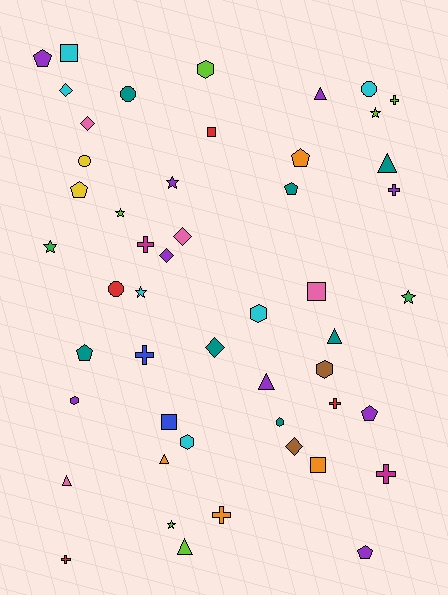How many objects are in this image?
There are 50 objects.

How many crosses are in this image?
There are 8 crosses.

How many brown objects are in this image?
There are 2 brown objects.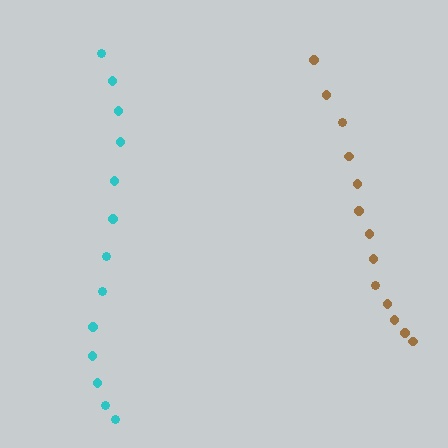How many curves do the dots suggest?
There are 2 distinct paths.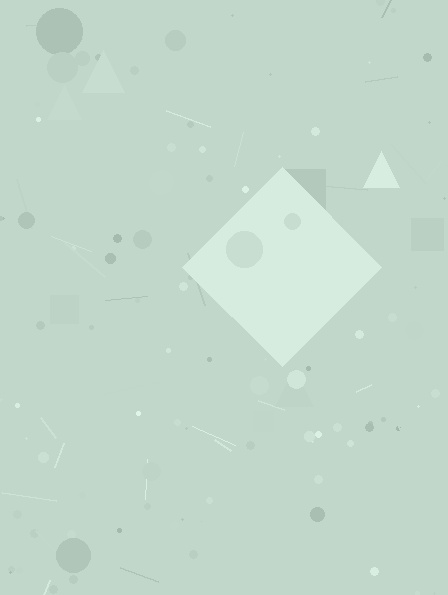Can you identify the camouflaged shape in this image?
The camouflaged shape is a diamond.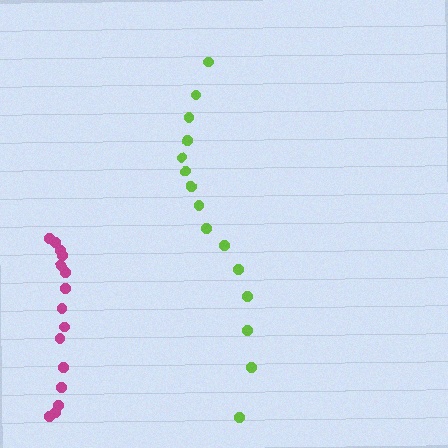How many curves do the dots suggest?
There are 2 distinct paths.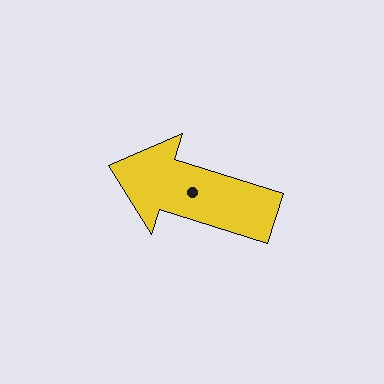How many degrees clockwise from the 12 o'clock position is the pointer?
Approximately 287 degrees.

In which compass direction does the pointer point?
West.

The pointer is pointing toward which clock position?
Roughly 10 o'clock.